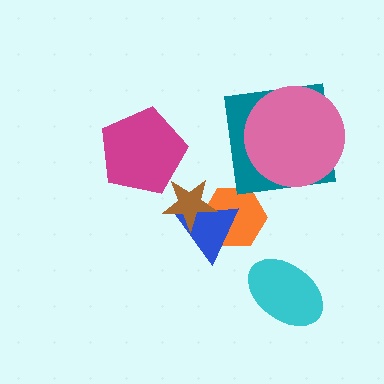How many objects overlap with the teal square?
1 object overlaps with the teal square.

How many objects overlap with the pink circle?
1 object overlaps with the pink circle.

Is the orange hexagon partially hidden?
Yes, it is partially covered by another shape.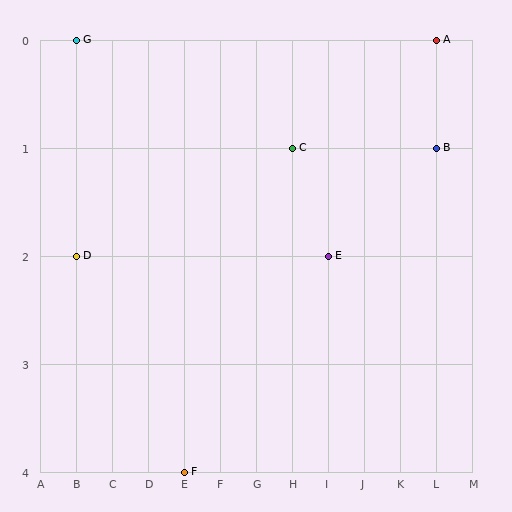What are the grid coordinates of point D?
Point D is at grid coordinates (B, 2).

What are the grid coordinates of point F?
Point F is at grid coordinates (E, 4).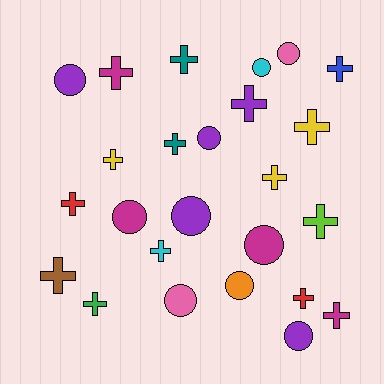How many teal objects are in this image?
There are 2 teal objects.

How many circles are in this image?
There are 10 circles.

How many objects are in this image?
There are 25 objects.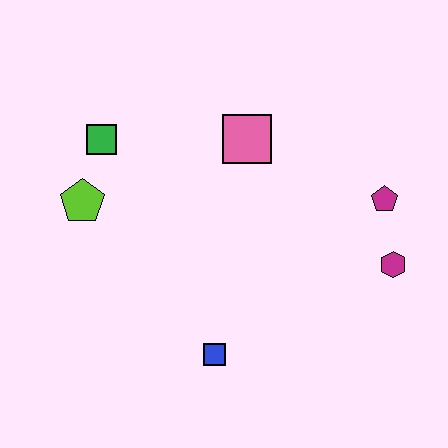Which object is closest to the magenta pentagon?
The magenta hexagon is closest to the magenta pentagon.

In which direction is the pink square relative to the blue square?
The pink square is above the blue square.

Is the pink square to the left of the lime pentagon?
No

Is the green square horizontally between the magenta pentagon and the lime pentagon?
Yes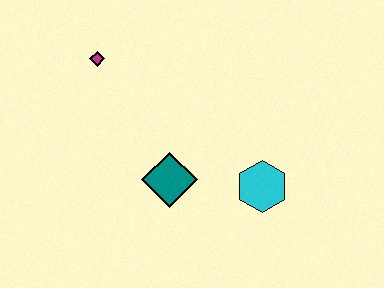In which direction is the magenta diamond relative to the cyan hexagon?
The magenta diamond is to the left of the cyan hexagon.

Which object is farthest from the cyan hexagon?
The magenta diamond is farthest from the cyan hexagon.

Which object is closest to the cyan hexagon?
The teal diamond is closest to the cyan hexagon.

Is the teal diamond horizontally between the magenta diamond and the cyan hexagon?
Yes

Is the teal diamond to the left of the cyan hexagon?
Yes